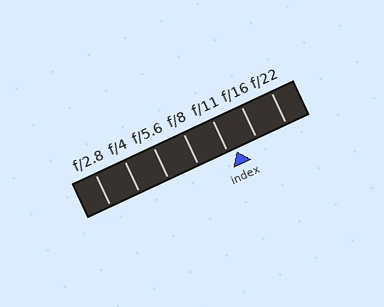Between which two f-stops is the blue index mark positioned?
The index mark is between f/11 and f/16.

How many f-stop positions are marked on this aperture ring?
There are 7 f-stop positions marked.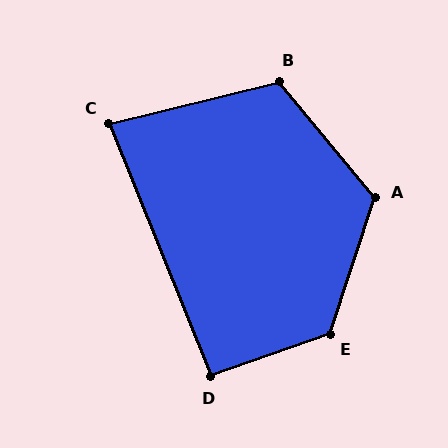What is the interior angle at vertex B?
Approximately 115 degrees (obtuse).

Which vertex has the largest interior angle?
E, at approximately 127 degrees.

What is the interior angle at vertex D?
Approximately 92 degrees (approximately right).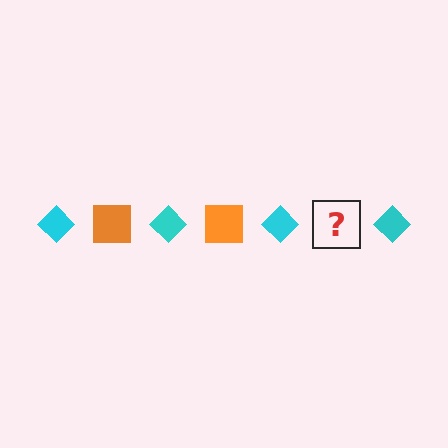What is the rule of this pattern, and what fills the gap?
The rule is that the pattern alternates between cyan diamond and orange square. The gap should be filled with an orange square.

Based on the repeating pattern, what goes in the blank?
The blank should be an orange square.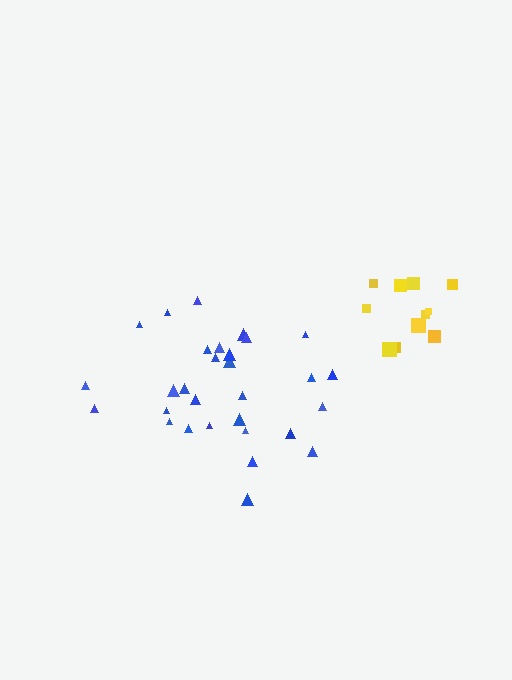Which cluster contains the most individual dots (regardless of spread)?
Blue (30).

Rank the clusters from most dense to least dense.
blue, yellow.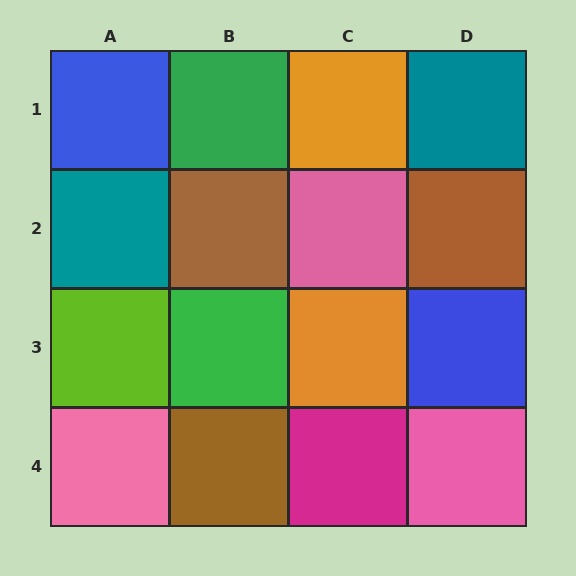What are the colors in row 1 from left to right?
Blue, green, orange, teal.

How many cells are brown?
3 cells are brown.